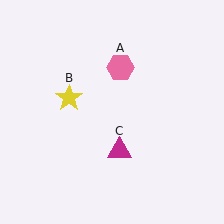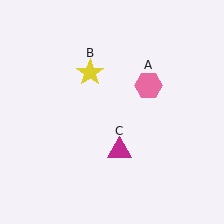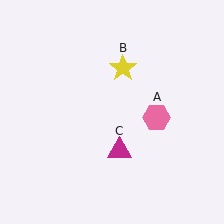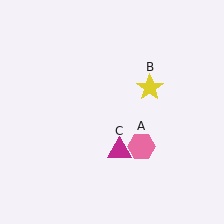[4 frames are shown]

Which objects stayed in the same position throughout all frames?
Magenta triangle (object C) remained stationary.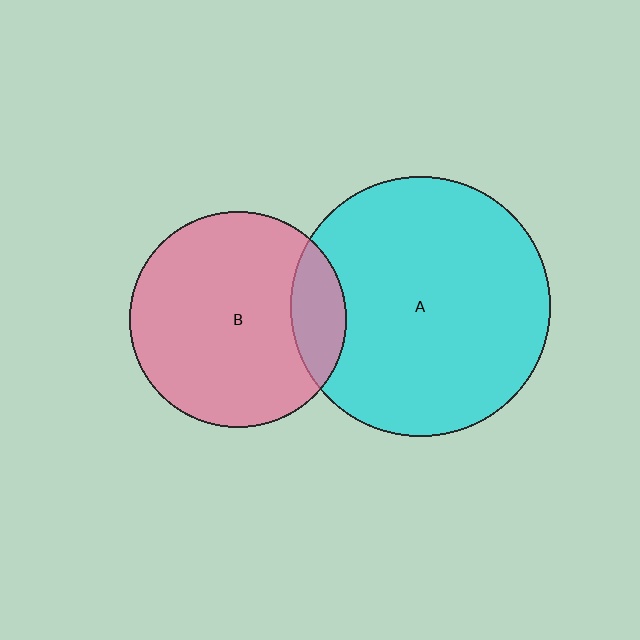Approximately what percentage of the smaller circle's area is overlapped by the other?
Approximately 15%.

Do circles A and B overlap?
Yes.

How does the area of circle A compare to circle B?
Approximately 1.4 times.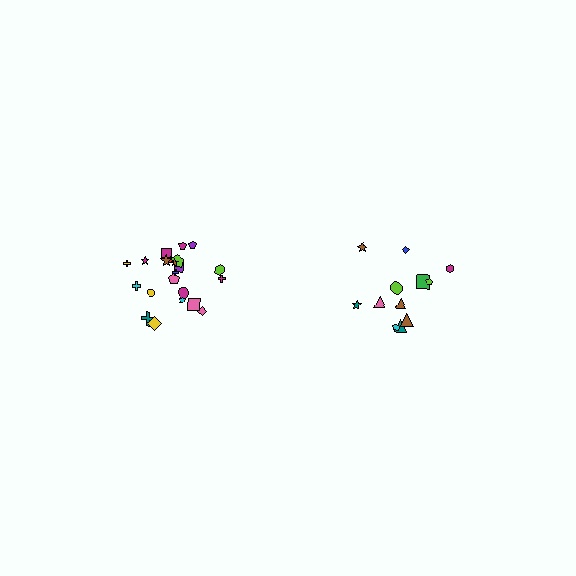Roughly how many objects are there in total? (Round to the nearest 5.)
Roughly 35 objects in total.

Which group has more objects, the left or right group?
The left group.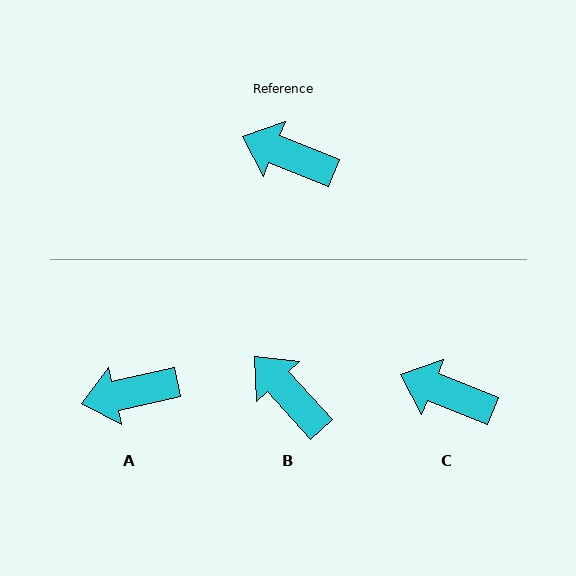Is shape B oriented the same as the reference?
No, it is off by about 25 degrees.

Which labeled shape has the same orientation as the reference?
C.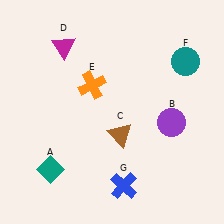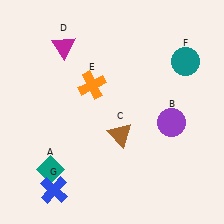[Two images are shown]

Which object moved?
The blue cross (G) moved left.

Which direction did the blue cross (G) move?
The blue cross (G) moved left.